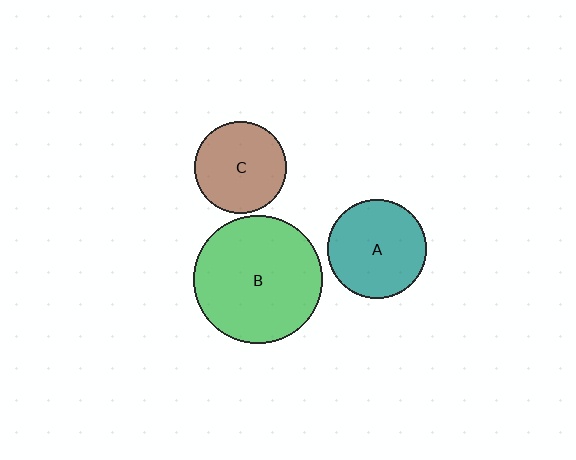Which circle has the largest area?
Circle B (green).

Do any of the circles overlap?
No, none of the circles overlap.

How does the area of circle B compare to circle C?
Approximately 1.9 times.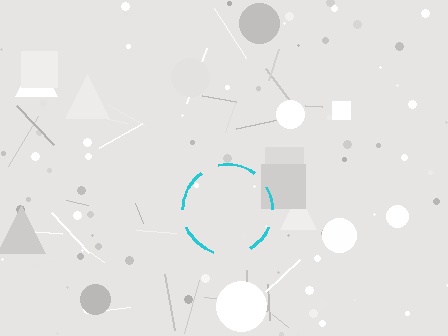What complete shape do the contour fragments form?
The contour fragments form a circle.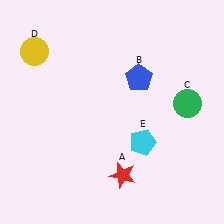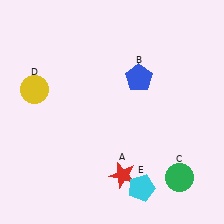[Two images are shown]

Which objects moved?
The objects that moved are: the green circle (C), the yellow circle (D), the cyan pentagon (E).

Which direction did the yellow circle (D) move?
The yellow circle (D) moved down.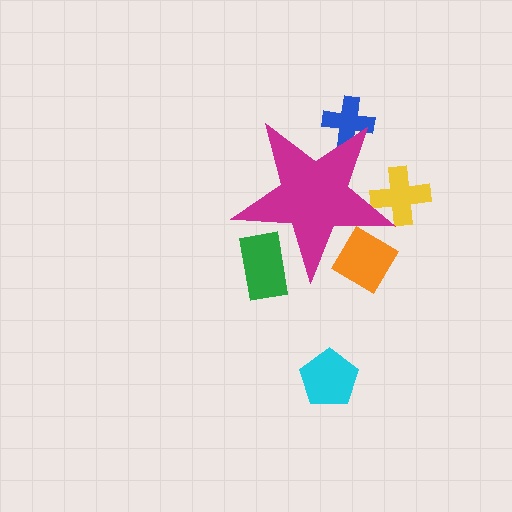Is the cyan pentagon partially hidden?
No, the cyan pentagon is fully visible.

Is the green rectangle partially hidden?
Yes, the green rectangle is partially hidden behind the magenta star.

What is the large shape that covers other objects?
A magenta star.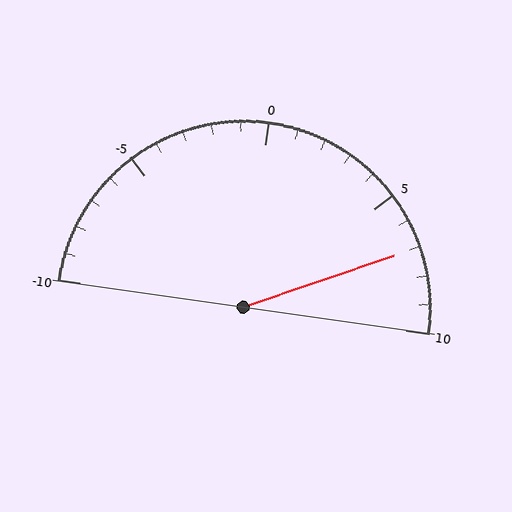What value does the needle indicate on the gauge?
The needle indicates approximately 7.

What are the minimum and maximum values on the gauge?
The gauge ranges from -10 to 10.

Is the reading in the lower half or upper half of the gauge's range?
The reading is in the upper half of the range (-10 to 10).